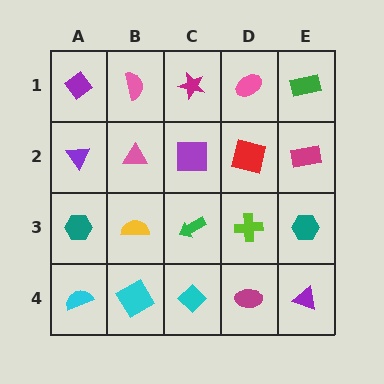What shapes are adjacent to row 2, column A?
A purple diamond (row 1, column A), a teal hexagon (row 3, column A), a pink triangle (row 2, column B).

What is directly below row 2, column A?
A teal hexagon.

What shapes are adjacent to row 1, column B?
A pink triangle (row 2, column B), a purple diamond (row 1, column A), a magenta star (row 1, column C).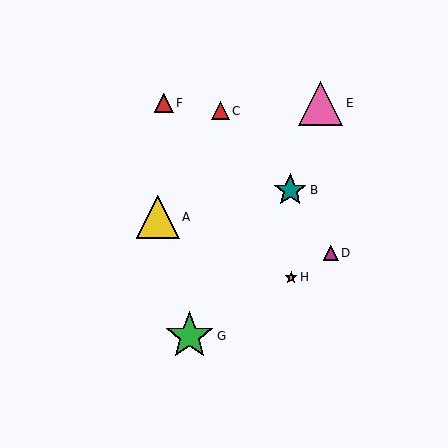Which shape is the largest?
The green star (labeled G) is the largest.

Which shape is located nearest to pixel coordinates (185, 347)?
The green star (labeled G) at (189, 336) is nearest to that location.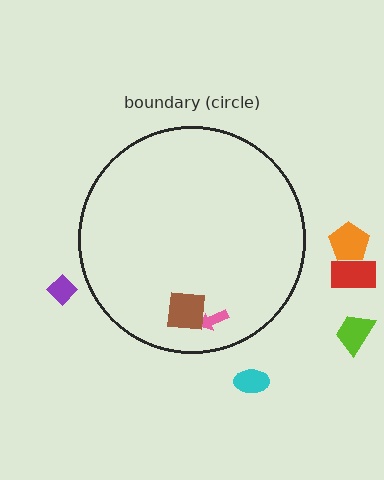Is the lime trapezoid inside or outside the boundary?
Outside.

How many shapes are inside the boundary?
2 inside, 5 outside.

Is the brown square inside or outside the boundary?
Inside.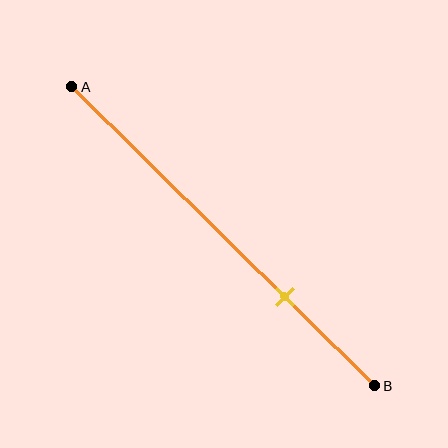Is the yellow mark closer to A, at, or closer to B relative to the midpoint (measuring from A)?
The yellow mark is closer to point B than the midpoint of segment AB.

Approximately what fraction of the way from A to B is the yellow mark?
The yellow mark is approximately 70% of the way from A to B.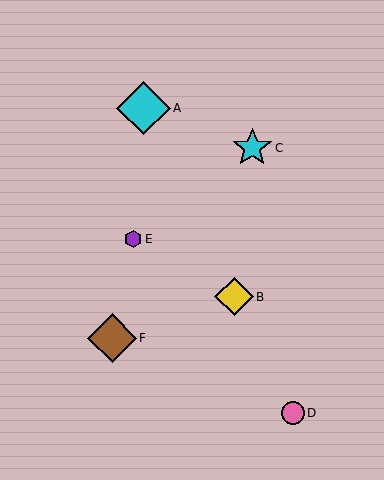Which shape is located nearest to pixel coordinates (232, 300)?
The yellow diamond (labeled B) at (234, 297) is nearest to that location.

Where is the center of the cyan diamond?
The center of the cyan diamond is at (144, 108).